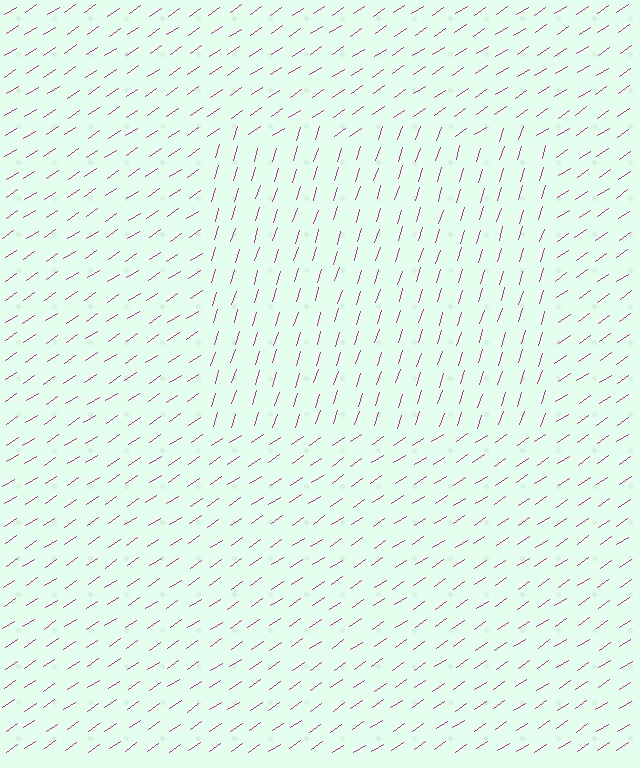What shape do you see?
I see a rectangle.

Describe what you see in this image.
The image is filled with small magenta line segments. A rectangle region in the image has lines oriented differently from the surrounding lines, creating a visible texture boundary.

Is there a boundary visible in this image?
Yes, there is a texture boundary formed by a change in line orientation.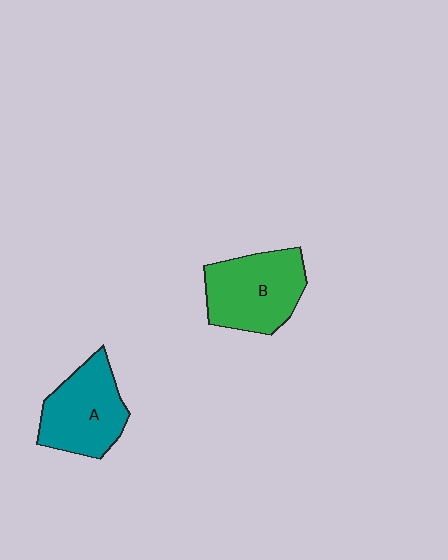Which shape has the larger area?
Shape B (green).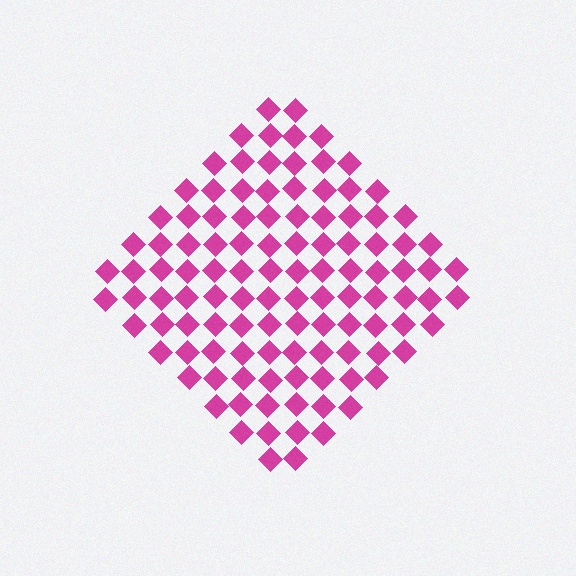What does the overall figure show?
The overall figure shows a diamond.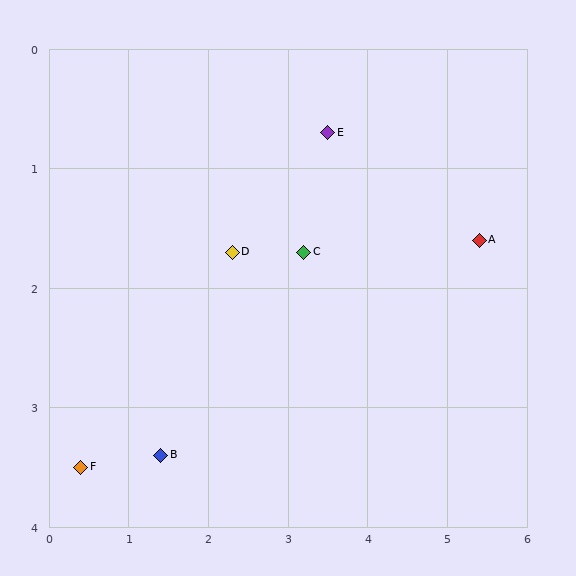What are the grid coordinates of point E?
Point E is at approximately (3.5, 0.7).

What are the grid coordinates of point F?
Point F is at approximately (0.4, 3.5).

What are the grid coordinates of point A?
Point A is at approximately (5.4, 1.6).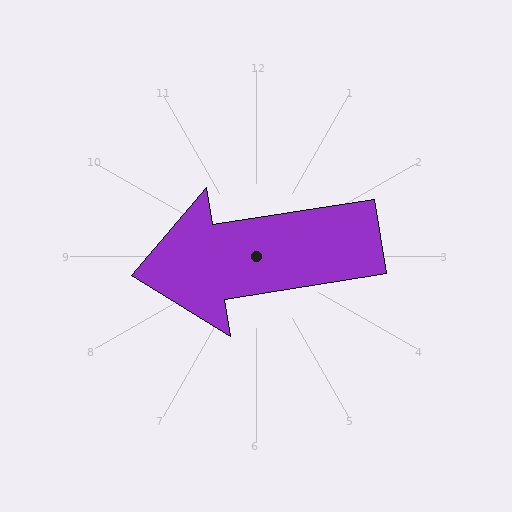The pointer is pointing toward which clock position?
Roughly 9 o'clock.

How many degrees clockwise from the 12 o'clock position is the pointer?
Approximately 261 degrees.